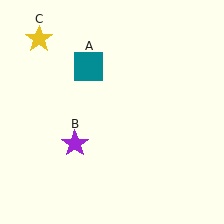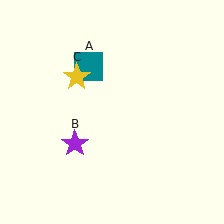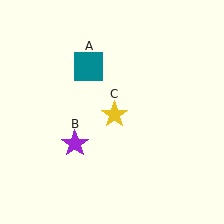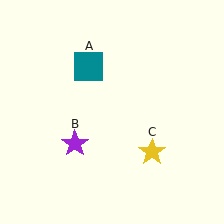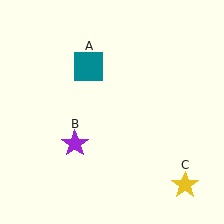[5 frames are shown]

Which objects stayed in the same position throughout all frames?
Teal square (object A) and purple star (object B) remained stationary.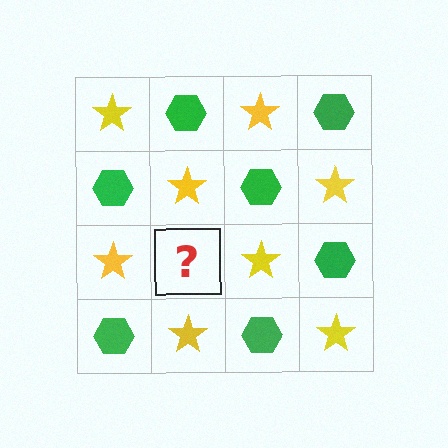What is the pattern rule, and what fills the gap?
The rule is that it alternates yellow star and green hexagon in a checkerboard pattern. The gap should be filled with a green hexagon.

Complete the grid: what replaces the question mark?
The question mark should be replaced with a green hexagon.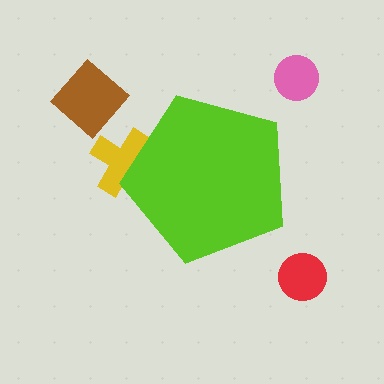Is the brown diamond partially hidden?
No, the brown diamond is fully visible.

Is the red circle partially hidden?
No, the red circle is fully visible.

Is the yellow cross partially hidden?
Yes, the yellow cross is partially hidden behind the lime pentagon.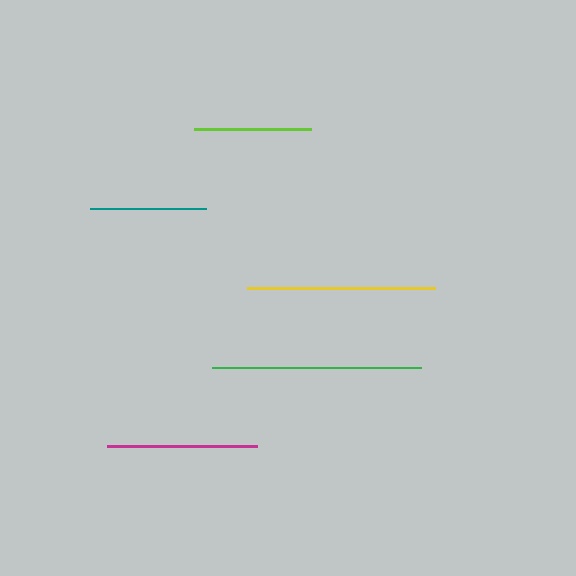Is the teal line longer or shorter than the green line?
The green line is longer than the teal line.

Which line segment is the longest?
The green line is the longest at approximately 208 pixels.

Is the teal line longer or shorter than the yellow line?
The yellow line is longer than the teal line.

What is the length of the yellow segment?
The yellow segment is approximately 187 pixels long.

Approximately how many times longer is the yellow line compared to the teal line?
The yellow line is approximately 1.6 times the length of the teal line.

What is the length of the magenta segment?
The magenta segment is approximately 150 pixels long.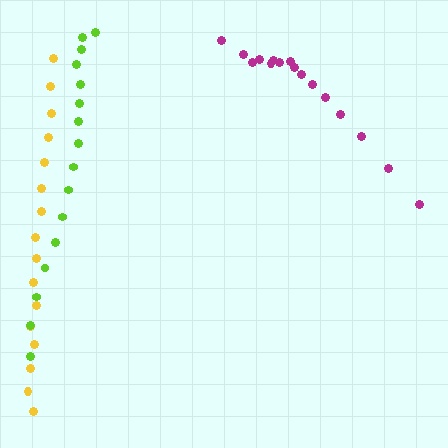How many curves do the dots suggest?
There are 3 distinct paths.